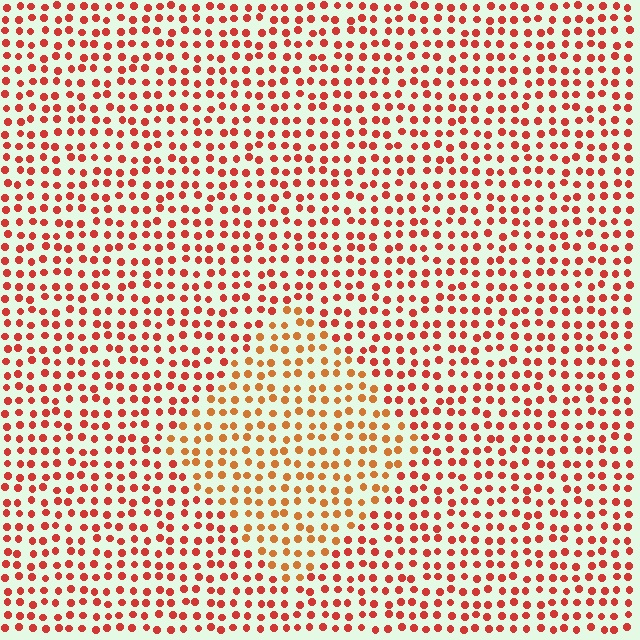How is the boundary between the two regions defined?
The boundary is defined purely by a slight shift in hue (about 25 degrees). Spacing, size, and orientation are identical on both sides.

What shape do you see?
I see a diamond.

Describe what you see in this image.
The image is filled with small red elements in a uniform arrangement. A diamond-shaped region is visible where the elements are tinted to a slightly different hue, forming a subtle color boundary.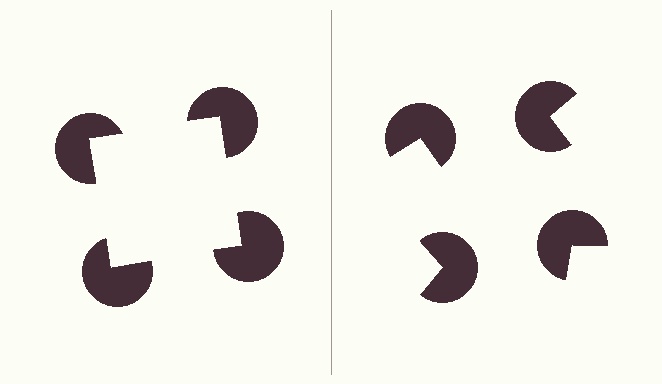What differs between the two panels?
The pac-man discs are positioned identically on both sides; only the wedge orientations differ. On the left they align to a square; on the right they are misaligned.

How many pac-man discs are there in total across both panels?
8 — 4 on each side.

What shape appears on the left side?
An illusory square.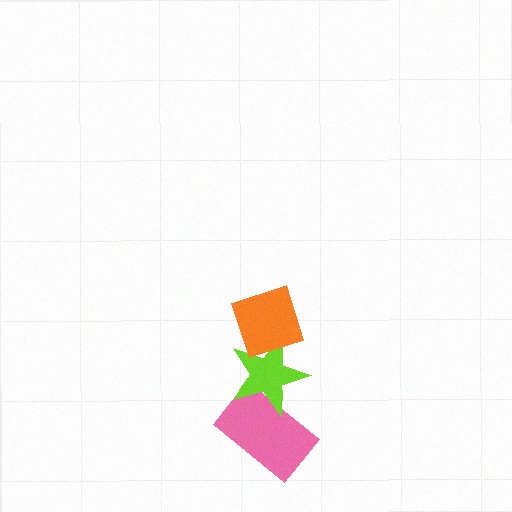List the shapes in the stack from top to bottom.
From top to bottom: the orange diamond, the lime star, the pink rectangle.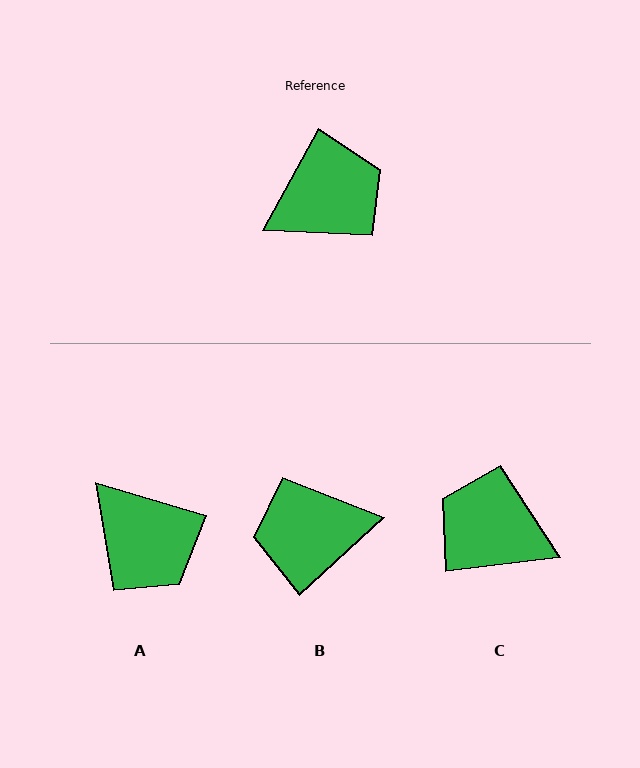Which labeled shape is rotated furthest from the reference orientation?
B, about 161 degrees away.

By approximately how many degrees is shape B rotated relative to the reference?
Approximately 161 degrees counter-clockwise.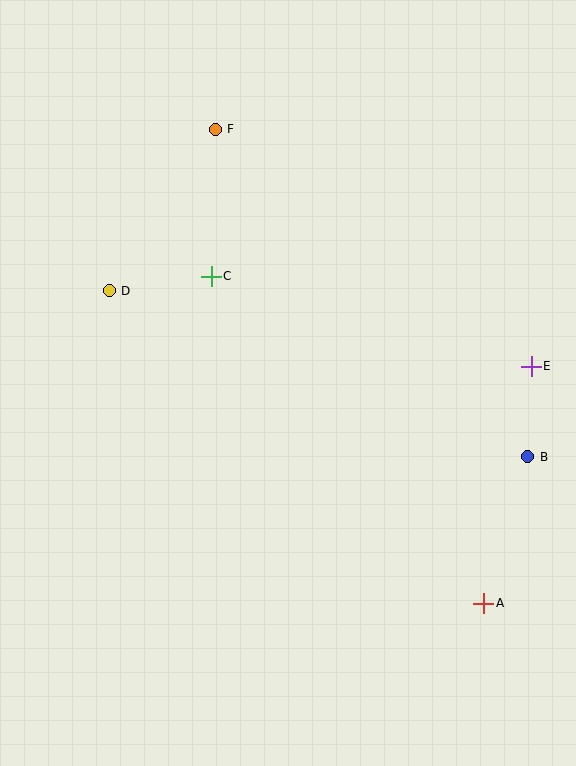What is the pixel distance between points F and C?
The distance between F and C is 147 pixels.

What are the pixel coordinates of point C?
Point C is at (211, 276).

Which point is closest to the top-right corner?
Point E is closest to the top-right corner.